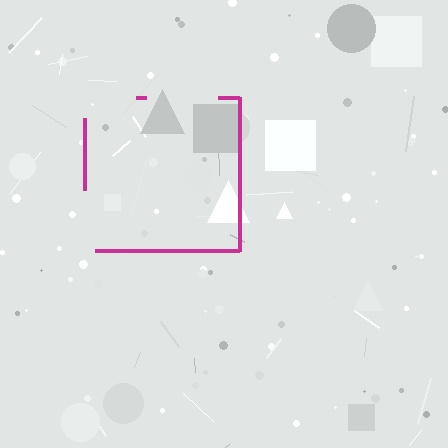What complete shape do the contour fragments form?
The contour fragments form a square.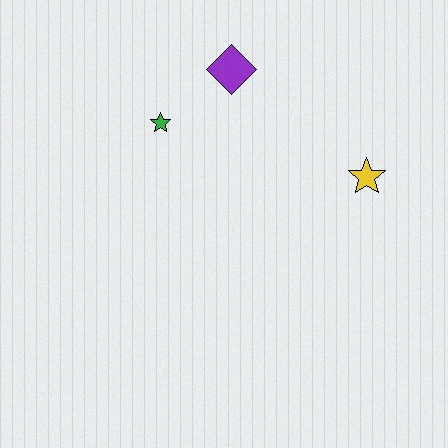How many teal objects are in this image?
There are no teal objects.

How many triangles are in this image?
There are no triangles.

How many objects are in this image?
There are 3 objects.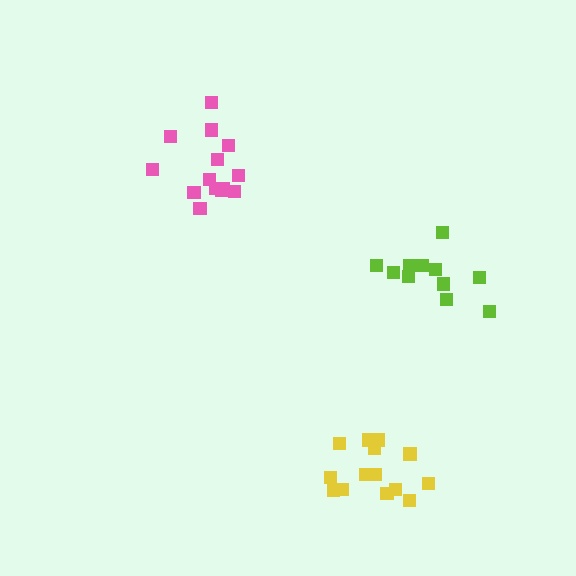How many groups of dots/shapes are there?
There are 3 groups.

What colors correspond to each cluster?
The clusters are colored: lime, pink, yellow.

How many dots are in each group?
Group 1: 11 dots, Group 2: 14 dots, Group 3: 14 dots (39 total).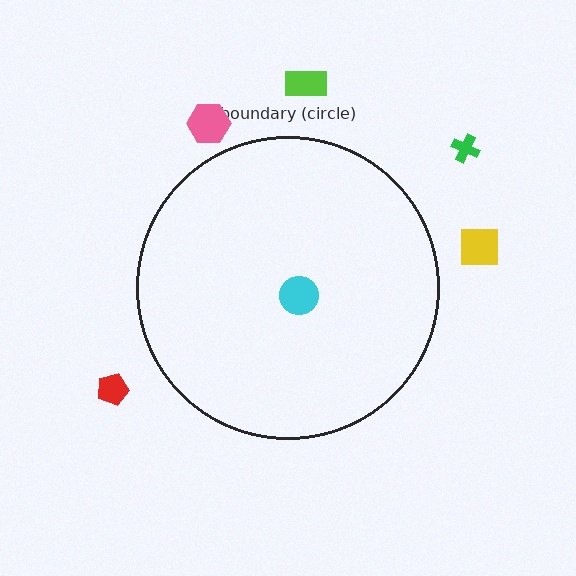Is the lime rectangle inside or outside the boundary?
Outside.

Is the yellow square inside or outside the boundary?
Outside.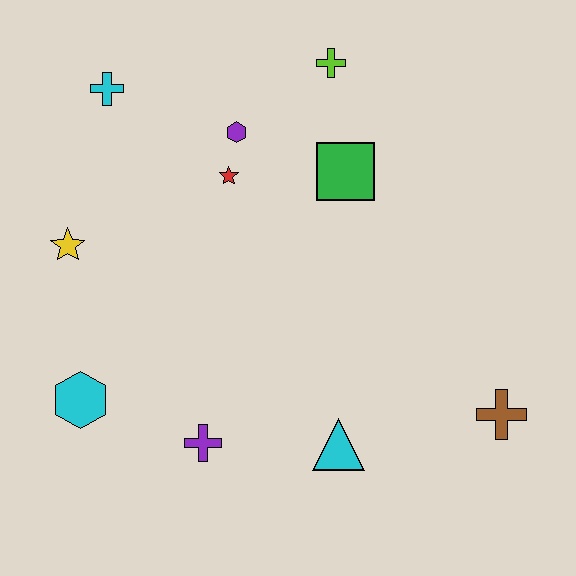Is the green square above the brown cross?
Yes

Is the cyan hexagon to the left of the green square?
Yes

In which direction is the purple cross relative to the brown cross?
The purple cross is to the left of the brown cross.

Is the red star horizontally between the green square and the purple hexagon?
No